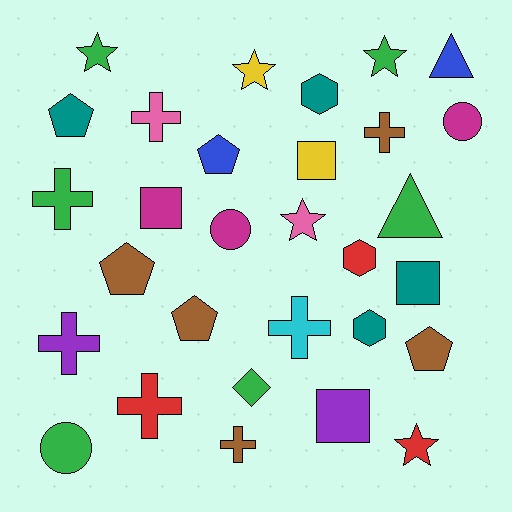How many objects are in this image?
There are 30 objects.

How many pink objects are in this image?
There are 2 pink objects.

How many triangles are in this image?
There are 2 triangles.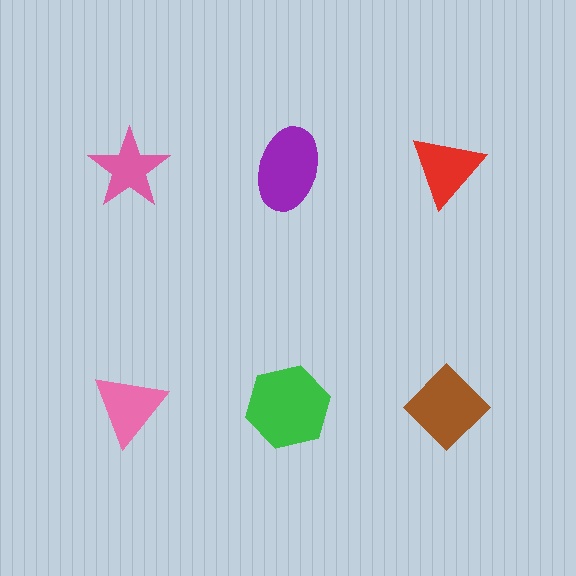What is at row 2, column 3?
A brown diamond.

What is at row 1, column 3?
A red triangle.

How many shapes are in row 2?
3 shapes.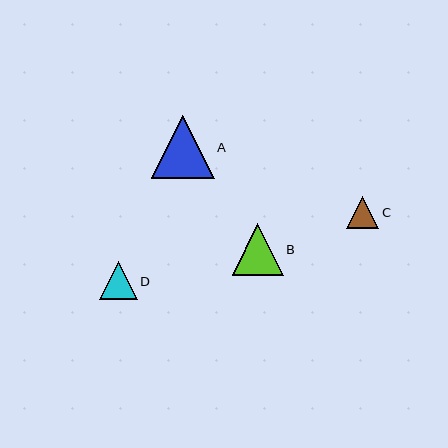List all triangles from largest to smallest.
From largest to smallest: A, B, D, C.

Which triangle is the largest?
Triangle A is the largest with a size of approximately 63 pixels.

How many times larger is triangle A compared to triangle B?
Triangle A is approximately 1.2 times the size of triangle B.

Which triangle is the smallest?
Triangle C is the smallest with a size of approximately 32 pixels.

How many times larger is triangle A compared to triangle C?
Triangle A is approximately 2.0 times the size of triangle C.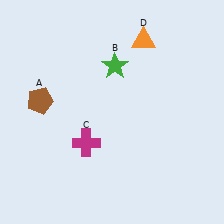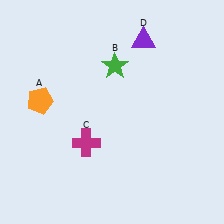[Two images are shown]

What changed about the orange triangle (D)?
In Image 1, D is orange. In Image 2, it changed to purple.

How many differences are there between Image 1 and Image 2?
There are 2 differences between the two images.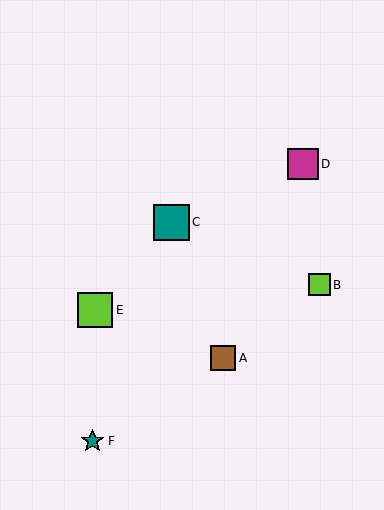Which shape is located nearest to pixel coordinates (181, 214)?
The teal square (labeled C) at (171, 222) is nearest to that location.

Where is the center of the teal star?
The center of the teal star is at (93, 441).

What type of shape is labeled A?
Shape A is a brown square.